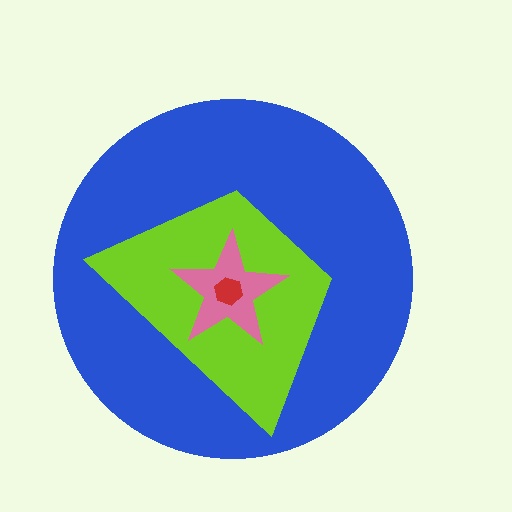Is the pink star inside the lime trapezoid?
Yes.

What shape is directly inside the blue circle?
The lime trapezoid.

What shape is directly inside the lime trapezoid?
The pink star.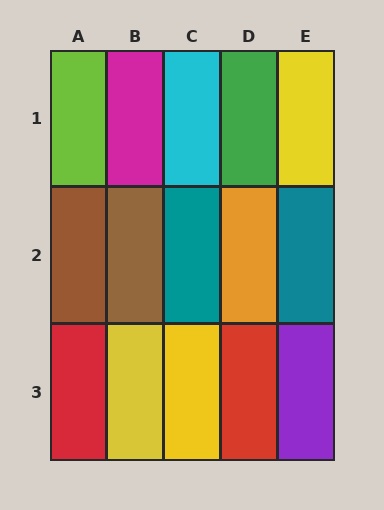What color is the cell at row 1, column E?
Yellow.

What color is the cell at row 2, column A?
Brown.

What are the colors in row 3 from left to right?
Red, yellow, yellow, red, purple.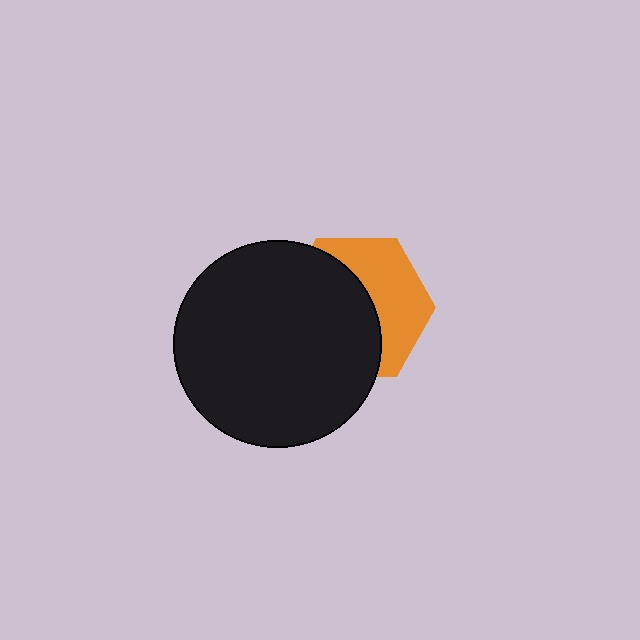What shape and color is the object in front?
The object in front is a black circle.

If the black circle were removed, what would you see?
You would see the complete orange hexagon.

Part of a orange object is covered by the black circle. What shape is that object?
It is a hexagon.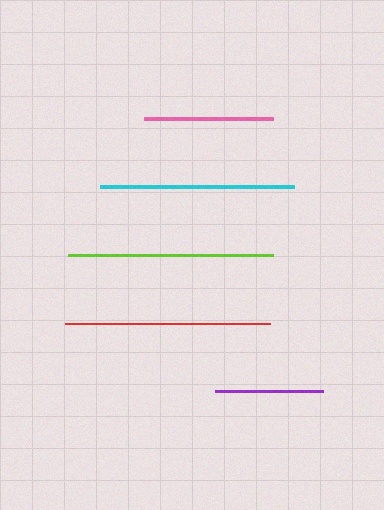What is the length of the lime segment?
The lime segment is approximately 205 pixels long.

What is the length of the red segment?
The red segment is approximately 205 pixels long.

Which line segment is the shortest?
The purple line is the shortest at approximately 108 pixels.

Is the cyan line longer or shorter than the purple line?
The cyan line is longer than the purple line.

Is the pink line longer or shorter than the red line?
The red line is longer than the pink line.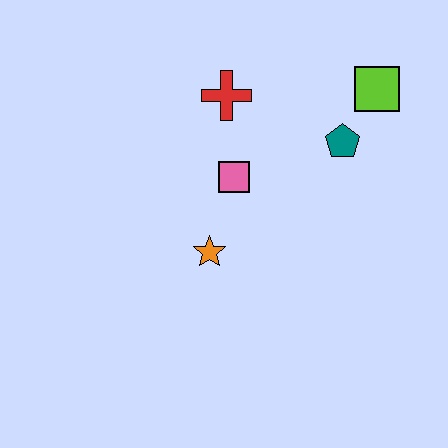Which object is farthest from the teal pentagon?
The orange star is farthest from the teal pentagon.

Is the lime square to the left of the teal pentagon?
No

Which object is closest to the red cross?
The pink square is closest to the red cross.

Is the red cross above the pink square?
Yes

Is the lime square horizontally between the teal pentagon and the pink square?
No